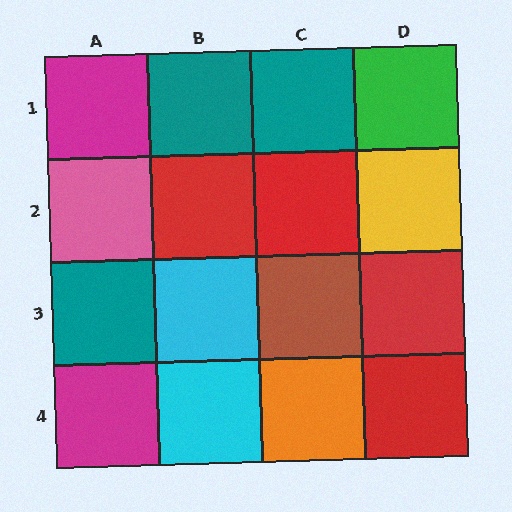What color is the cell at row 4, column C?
Orange.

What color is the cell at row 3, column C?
Brown.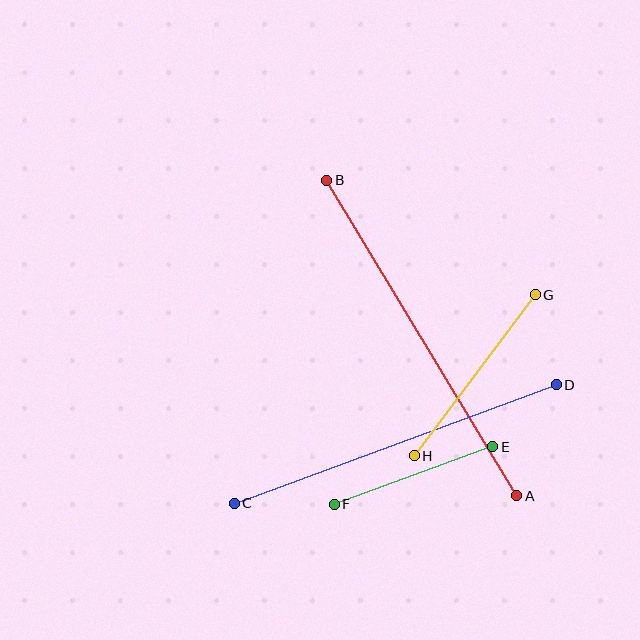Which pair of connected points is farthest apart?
Points A and B are farthest apart.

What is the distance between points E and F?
The distance is approximately 168 pixels.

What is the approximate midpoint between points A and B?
The midpoint is at approximately (422, 338) pixels.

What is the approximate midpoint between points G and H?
The midpoint is at approximately (475, 375) pixels.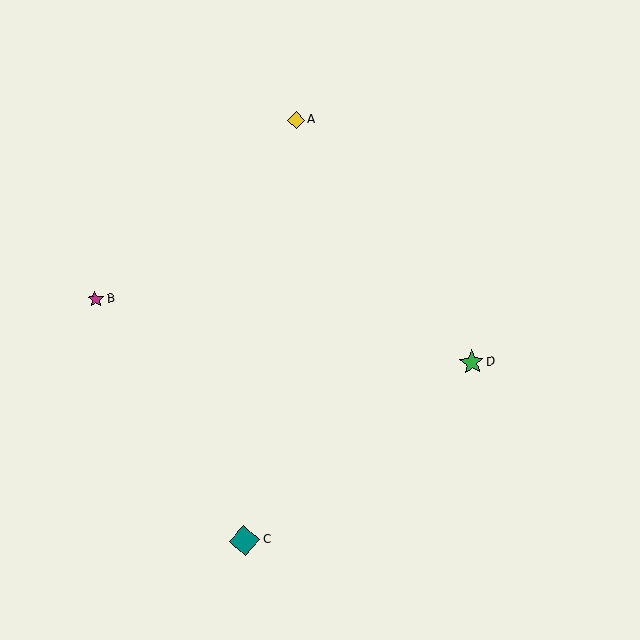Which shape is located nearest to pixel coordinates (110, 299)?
The magenta star (labeled B) at (95, 300) is nearest to that location.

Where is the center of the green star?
The center of the green star is at (472, 362).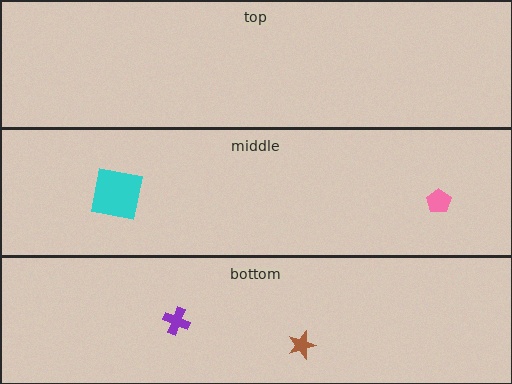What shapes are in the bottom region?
The purple cross, the brown star.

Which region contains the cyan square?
The middle region.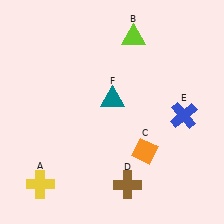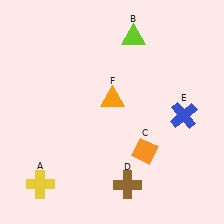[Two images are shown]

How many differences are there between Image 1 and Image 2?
There is 1 difference between the two images.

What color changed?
The triangle (F) changed from teal in Image 1 to orange in Image 2.